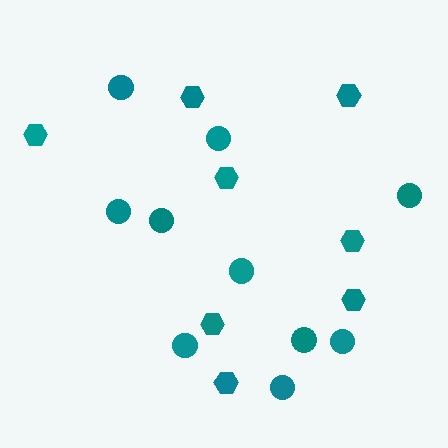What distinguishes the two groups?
There are 2 groups: one group of circles (10) and one group of hexagons (8).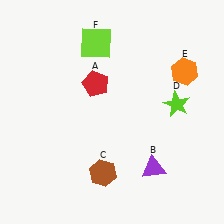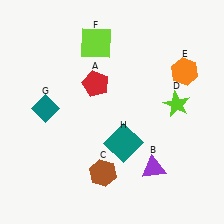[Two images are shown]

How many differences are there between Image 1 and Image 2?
There are 2 differences between the two images.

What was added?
A teal diamond (G), a teal square (H) were added in Image 2.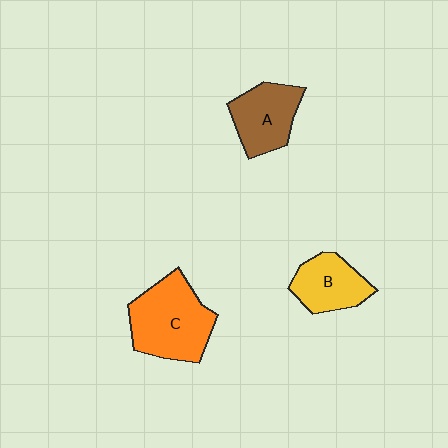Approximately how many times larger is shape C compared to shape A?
Approximately 1.5 times.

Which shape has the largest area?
Shape C (orange).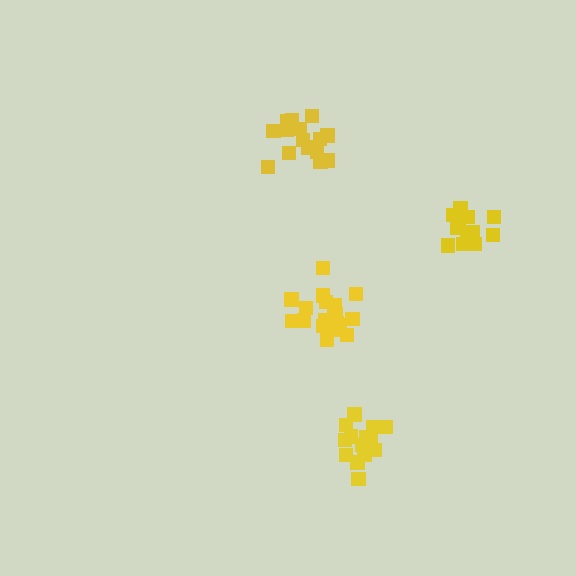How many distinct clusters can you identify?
There are 4 distinct clusters.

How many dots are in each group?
Group 1: 19 dots, Group 2: 13 dots, Group 3: 16 dots, Group 4: 16 dots (64 total).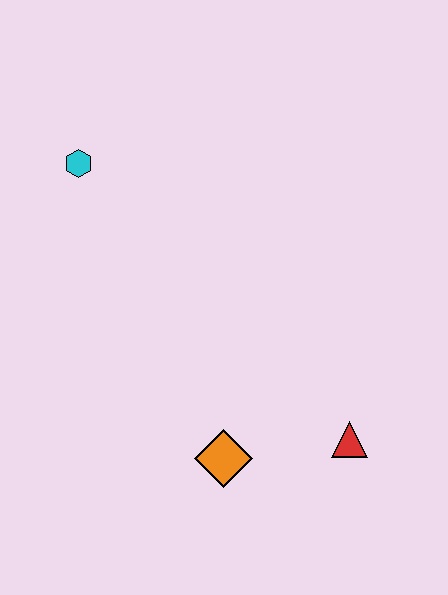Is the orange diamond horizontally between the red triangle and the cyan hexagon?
Yes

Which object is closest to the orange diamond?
The red triangle is closest to the orange diamond.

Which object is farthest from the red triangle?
The cyan hexagon is farthest from the red triangle.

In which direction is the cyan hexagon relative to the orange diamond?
The cyan hexagon is above the orange diamond.